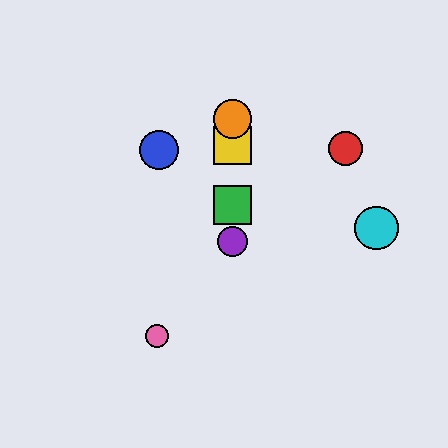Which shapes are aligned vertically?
The green square, the yellow square, the purple circle, the orange circle are aligned vertically.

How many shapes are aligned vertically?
4 shapes (the green square, the yellow square, the purple circle, the orange circle) are aligned vertically.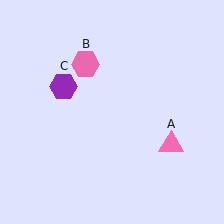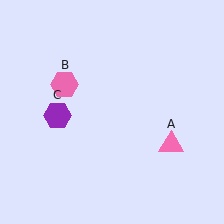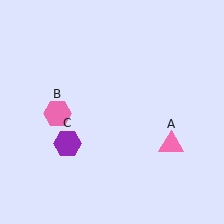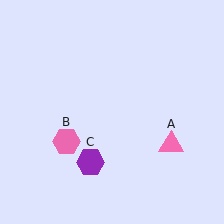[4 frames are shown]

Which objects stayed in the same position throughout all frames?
Pink triangle (object A) remained stationary.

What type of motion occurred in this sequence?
The pink hexagon (object B), purple hexagon (object C) rotated counterclockwise around the center of the scene.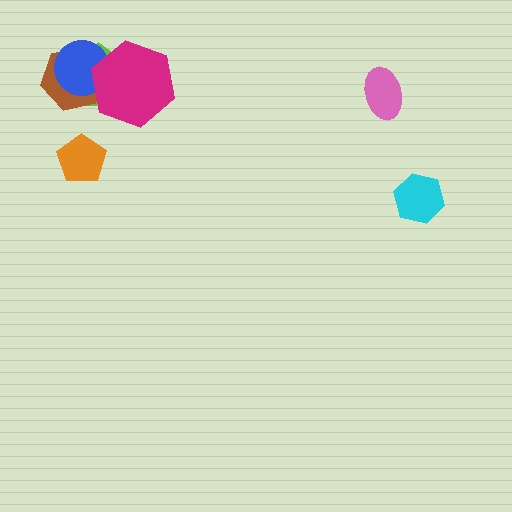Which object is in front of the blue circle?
The magenta hexagon is in front of the blue circle.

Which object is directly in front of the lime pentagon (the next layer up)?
The brown hexagon is directly in front of the lime pentagon.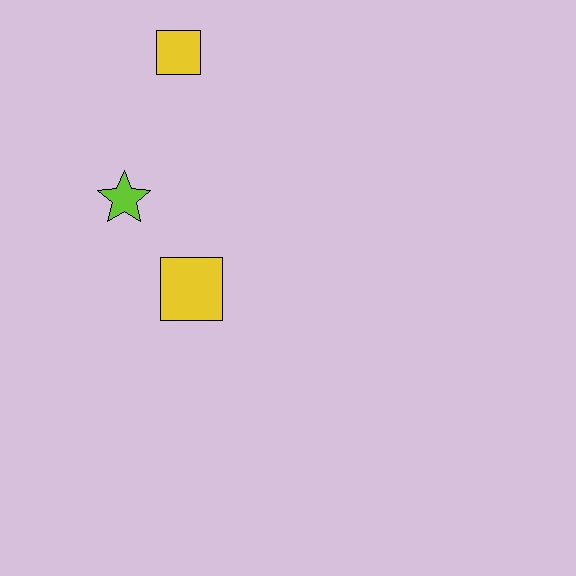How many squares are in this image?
There are 2 squares.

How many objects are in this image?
There are 3 objects.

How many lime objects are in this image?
There is 1 lime object.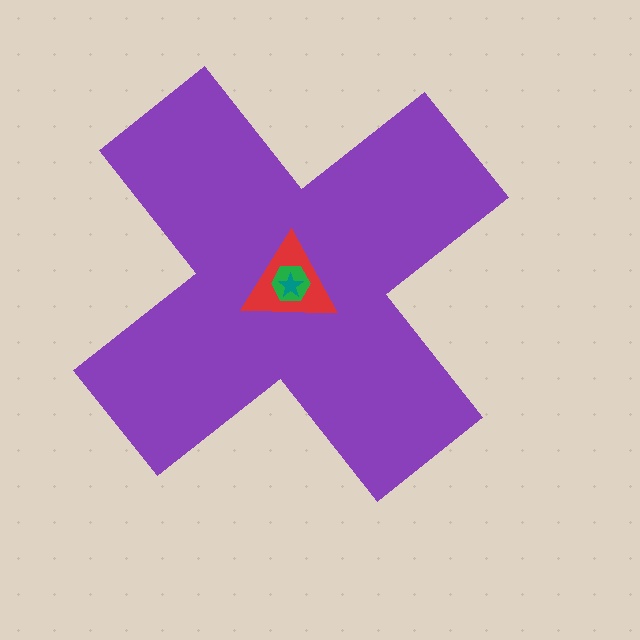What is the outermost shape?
The purple cross.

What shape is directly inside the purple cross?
The red triangle.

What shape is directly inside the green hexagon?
The teal star.